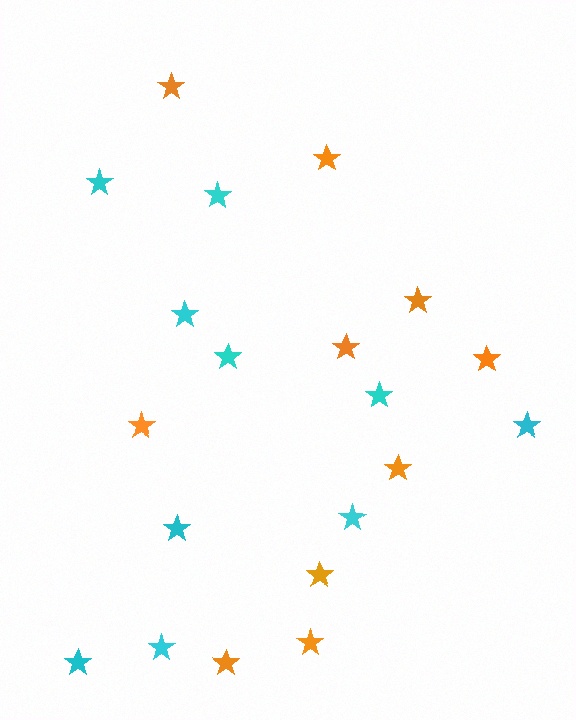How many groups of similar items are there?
There are 2 groups: one group of orange stars (10) and one group of cyan stars (10).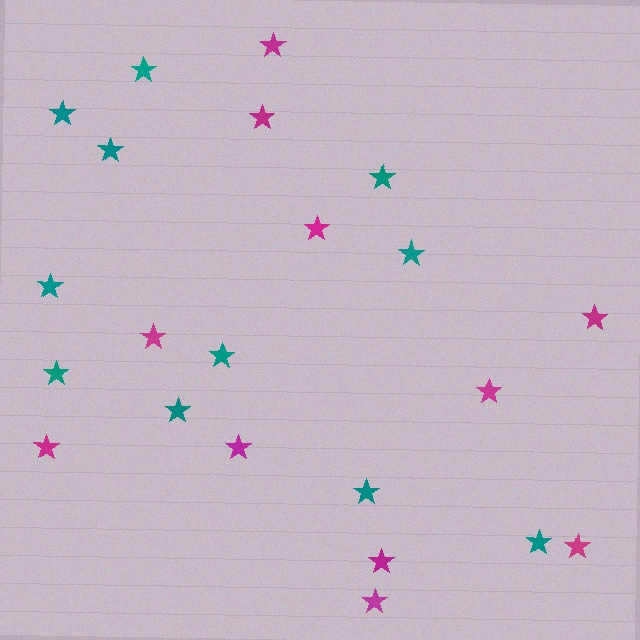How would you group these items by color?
There are 2 groups: one group of magenta stars (11) and one group of teal stars (11).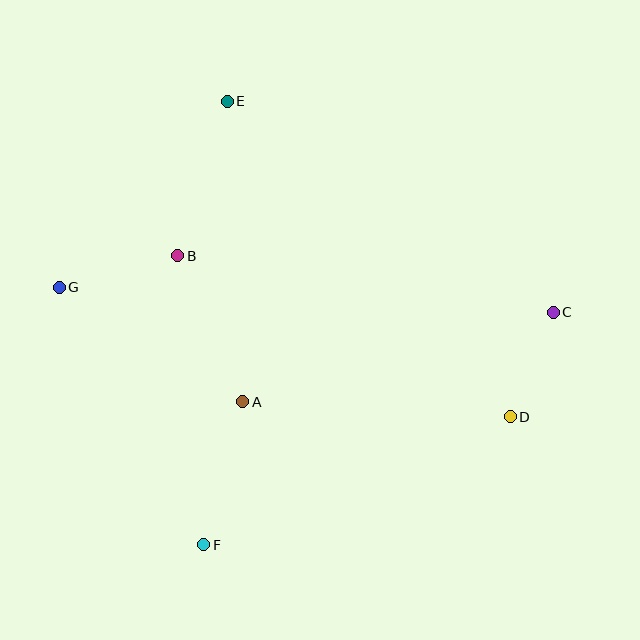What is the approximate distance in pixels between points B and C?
The distance between B and C is approximately 380 pixels.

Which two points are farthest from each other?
Points C and G are farthest from each other.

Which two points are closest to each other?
Points C and D are closest to each other.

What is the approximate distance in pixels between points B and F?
The distance between B and F is approximately 290 pixels.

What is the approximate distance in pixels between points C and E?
The distance between C and E is approximately 389 pixels.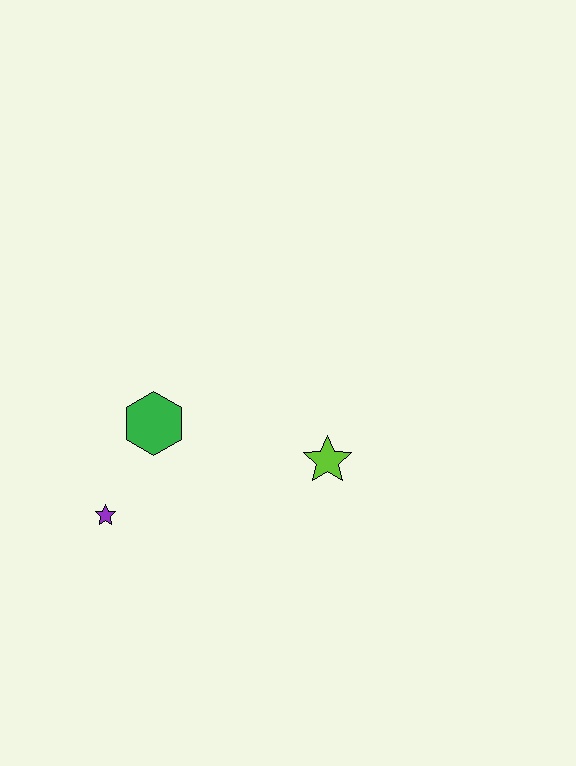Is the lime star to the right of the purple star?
Yes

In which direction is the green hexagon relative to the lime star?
The green hexagon is to the left of the lime star.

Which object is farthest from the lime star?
The purple star is farthest from the lime star.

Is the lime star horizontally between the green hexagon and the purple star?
No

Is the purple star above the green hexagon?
No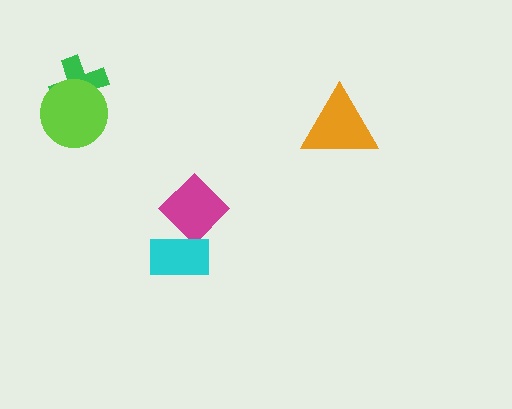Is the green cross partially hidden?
Yes, it is partially covered by another shape.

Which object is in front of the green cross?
The lime circle is in front of the green cross.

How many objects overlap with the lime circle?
1 object overlaps with the lime circle.